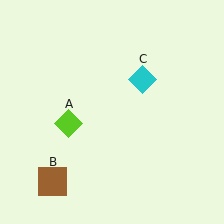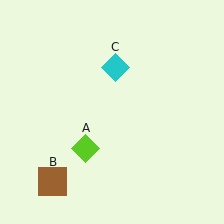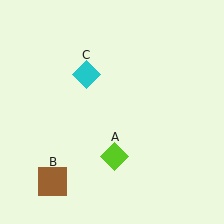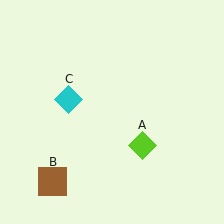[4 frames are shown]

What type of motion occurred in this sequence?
The lime diamond (object A), cyan diamond (object C) rotated counterclockwise around the center of the scene.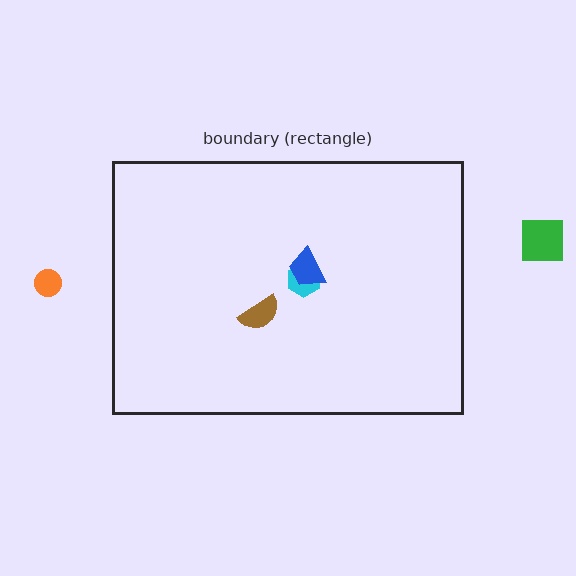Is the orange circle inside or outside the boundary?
Outside.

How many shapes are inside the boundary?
3 inside, 2 outside.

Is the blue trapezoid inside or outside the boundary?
Inside.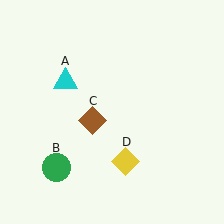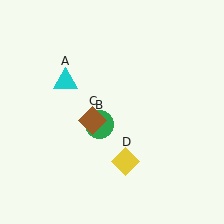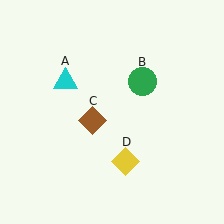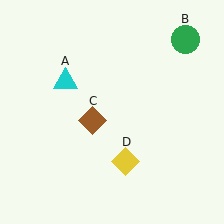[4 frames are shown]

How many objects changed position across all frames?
1 object changed position: green circle (object B).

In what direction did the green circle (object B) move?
The green circle (object B) moved up and to the right.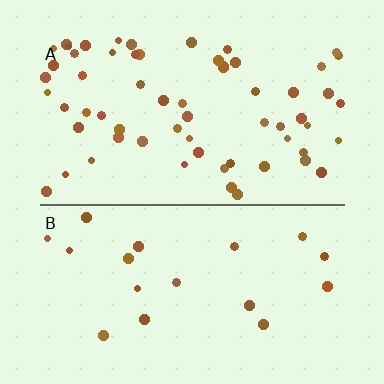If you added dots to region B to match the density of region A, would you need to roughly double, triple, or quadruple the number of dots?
Approximately triple.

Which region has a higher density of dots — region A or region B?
A (the top).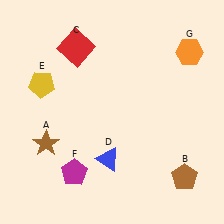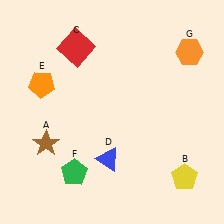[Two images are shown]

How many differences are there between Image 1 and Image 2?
There are 3 differences between the two images.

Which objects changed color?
B changed from brown to yellow. E changed from yellow to orange. F changed from magenta to green.